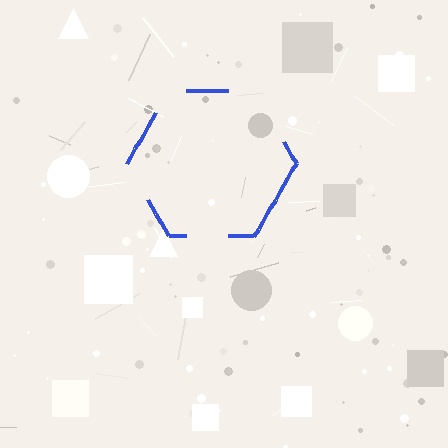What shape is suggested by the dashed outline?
The dashed outline suggests a hexagon.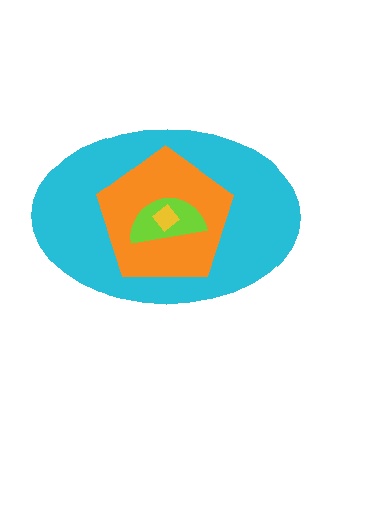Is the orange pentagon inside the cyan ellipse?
Yes.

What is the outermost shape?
The cyan ellipse.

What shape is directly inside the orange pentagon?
The lime semicircle.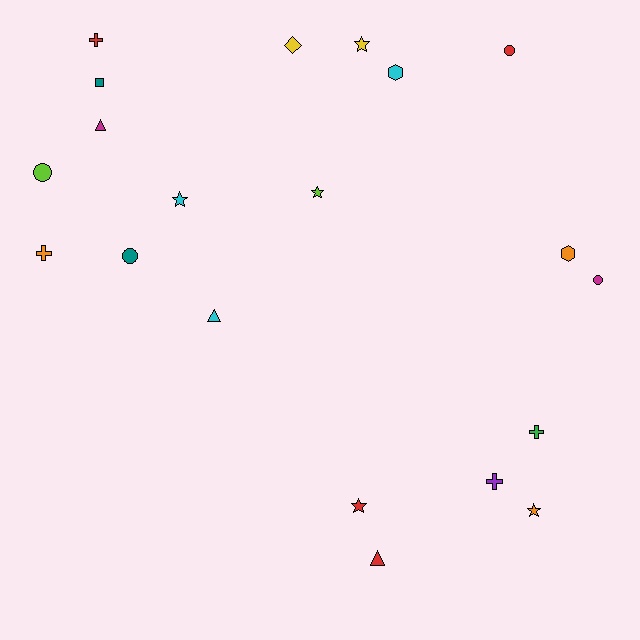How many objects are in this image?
There are 20 objects.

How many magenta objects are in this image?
There are 2 magenta objects.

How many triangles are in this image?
There are 3 triangles.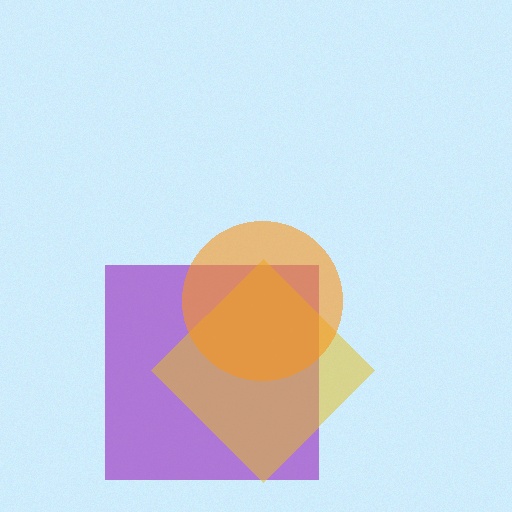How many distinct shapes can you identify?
There are 3 distinct shapes: a purple square, a yellow diamond, an orange circle.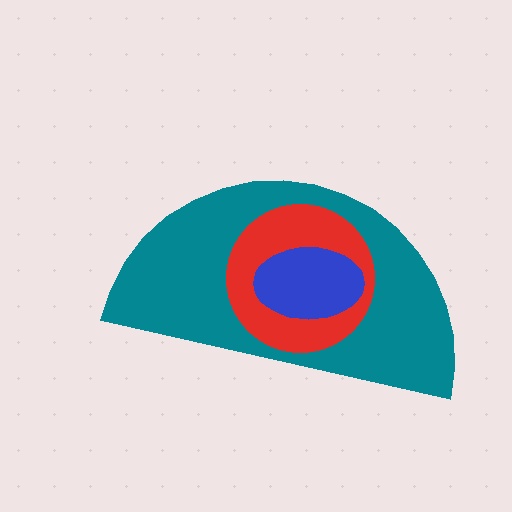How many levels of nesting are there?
3.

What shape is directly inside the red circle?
The blue ellipse.